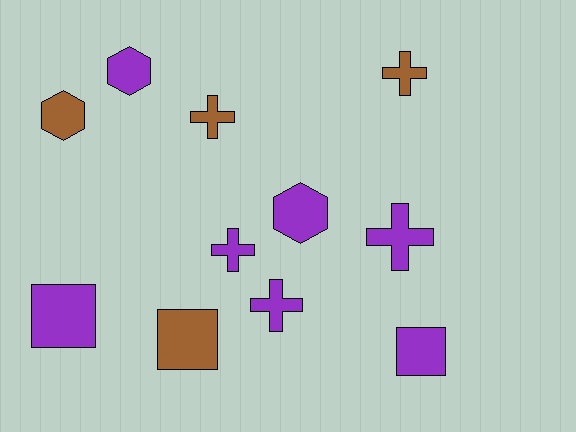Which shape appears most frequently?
Cross, with 5 objects.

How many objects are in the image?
There are 11 objects.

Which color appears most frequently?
Purple, with 7 objects.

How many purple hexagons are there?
There are 2 purple hexagons.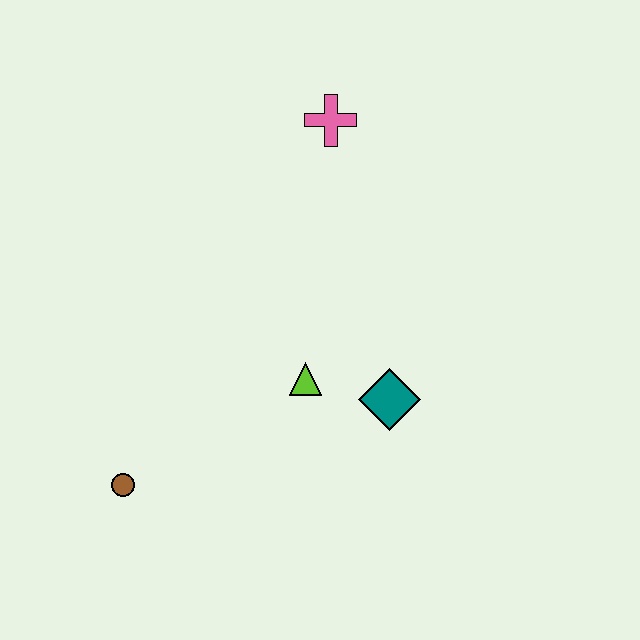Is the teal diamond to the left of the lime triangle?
No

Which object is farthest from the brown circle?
The pink cross is farthest from the brown circle.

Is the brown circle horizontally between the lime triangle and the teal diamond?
No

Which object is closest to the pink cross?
The lime triangle is closest to the pink cross.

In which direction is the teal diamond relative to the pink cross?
The teal diamond is below the pink cross.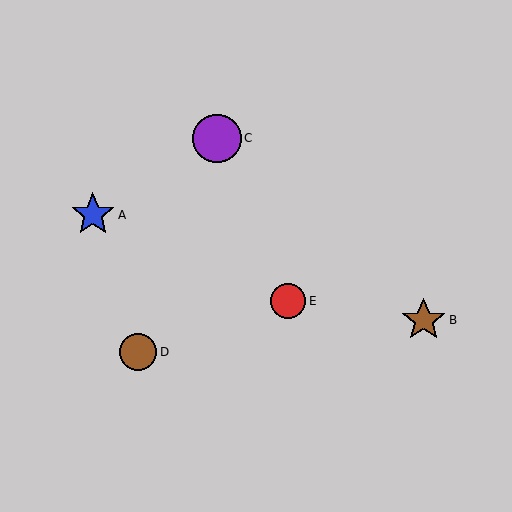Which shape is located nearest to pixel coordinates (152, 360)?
The brown circle (labeled D) at (138, 352) is nearest to that location.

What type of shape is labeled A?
Shape A is a blue star.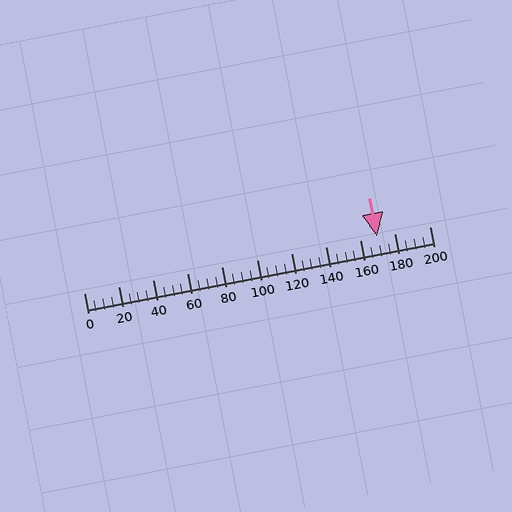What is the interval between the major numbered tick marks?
The major tick marks are spaced 20 units apart.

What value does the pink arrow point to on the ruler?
The pink arrow points to approximately 170.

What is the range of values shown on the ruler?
The ruler shows values from 0 to 200.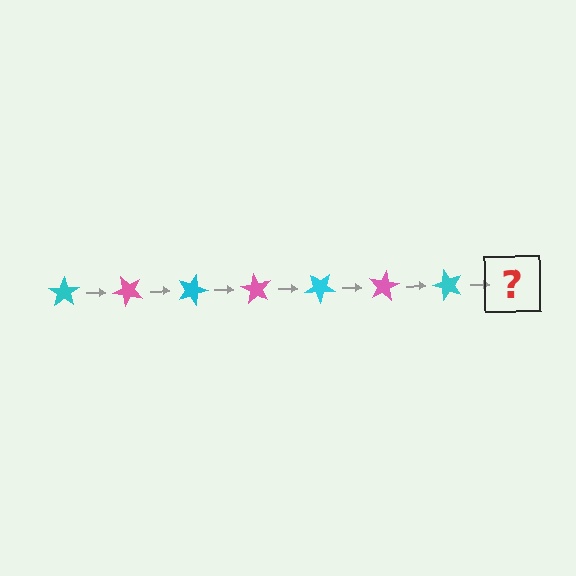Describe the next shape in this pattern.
It should be a pink star, rotated 315 degrees from the start.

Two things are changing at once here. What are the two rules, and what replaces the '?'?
The two rules are that it rotates 45 degrees each step and the color cycles through cyan and pink. The '?' should be a pink star, rotated 315 degrees from the start.